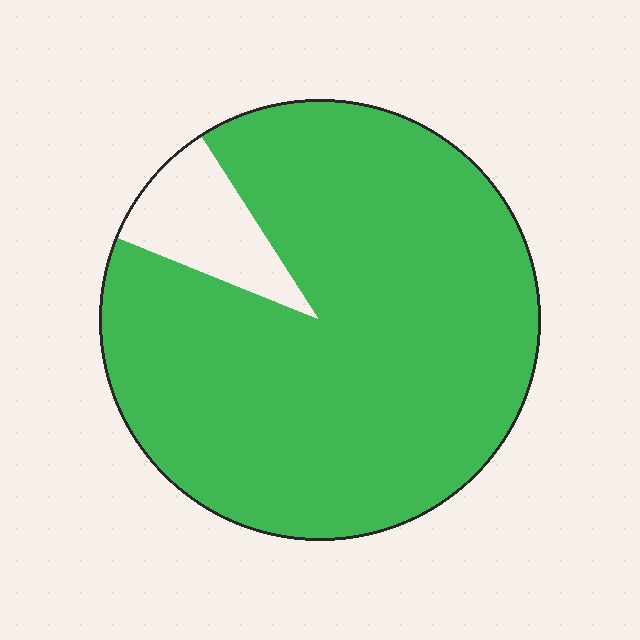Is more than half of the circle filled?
Yes.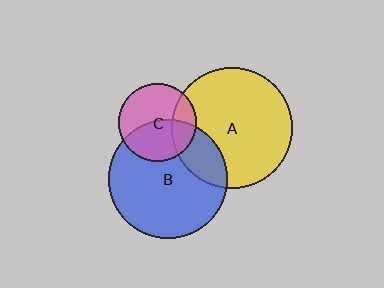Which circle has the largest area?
Circle A (yellow).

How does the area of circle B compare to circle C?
Approximately 2.3 times.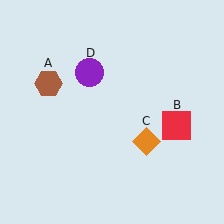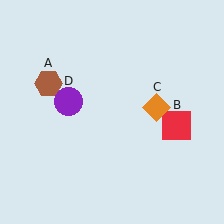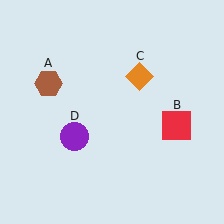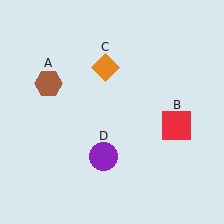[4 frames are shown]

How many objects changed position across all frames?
2 objects changed position: orange diamond (object C), purple circle (object D).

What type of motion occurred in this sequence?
The orange diamond (object C), purple circle (object D) rotated counterclockwise around the center of the scene.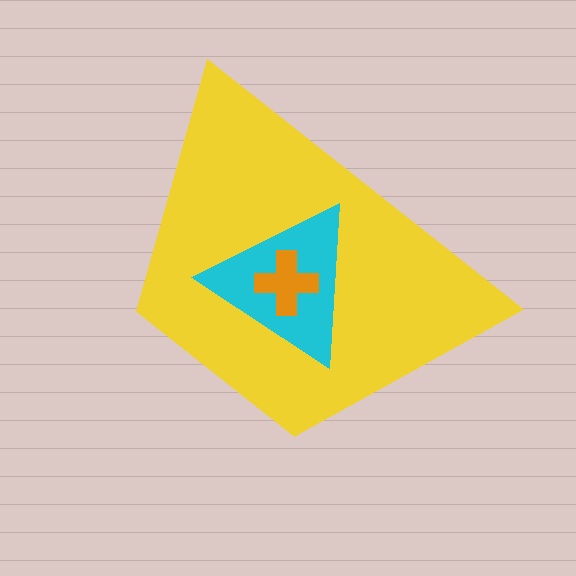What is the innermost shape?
The orange cross.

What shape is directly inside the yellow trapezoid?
The cyan triangle.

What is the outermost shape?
The yellow trapezoid.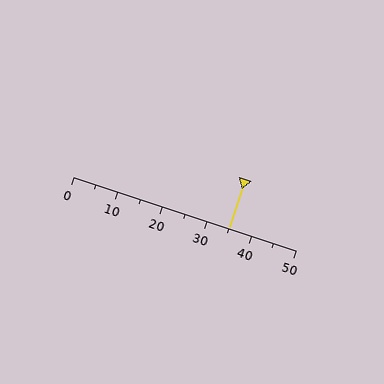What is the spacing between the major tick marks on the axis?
The major ticks are spaced 10 apart.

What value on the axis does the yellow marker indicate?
The marker indicates approximately 35.